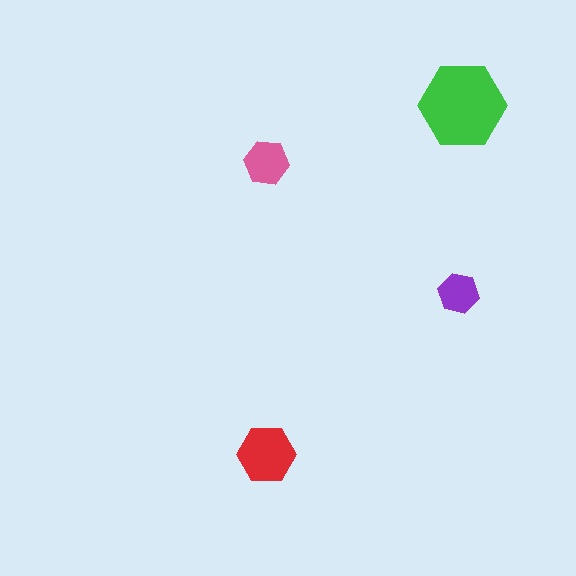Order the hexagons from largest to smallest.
the green one, the red one, the pink one, the purple one.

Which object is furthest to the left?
The red hexagon is leftmost.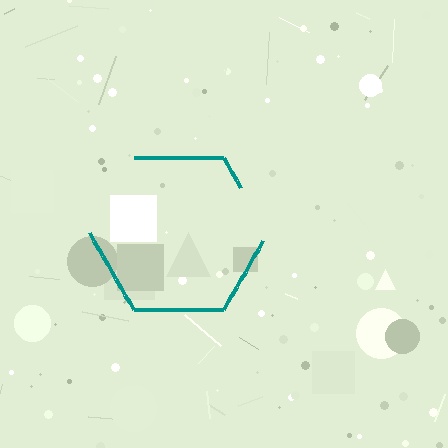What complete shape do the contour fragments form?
The contour fragments form a hexagon.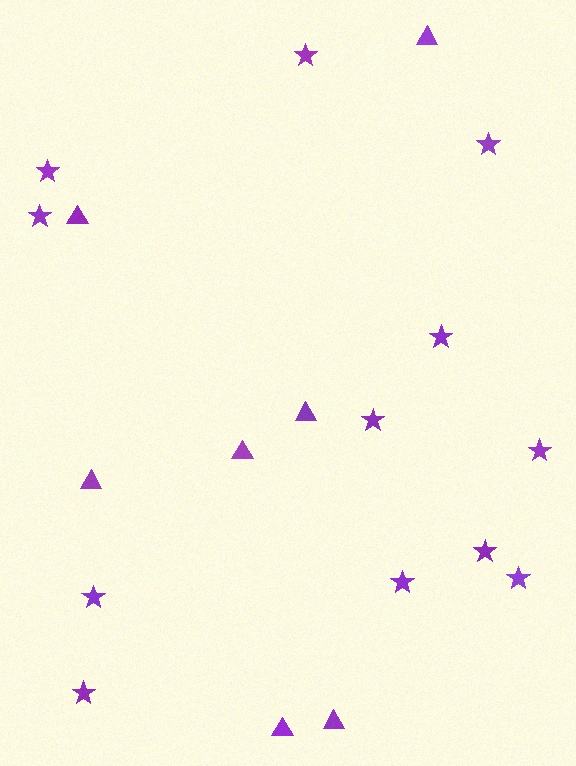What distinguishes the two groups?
There are 2 groups: one group of stars (12) and one group of triangles (7).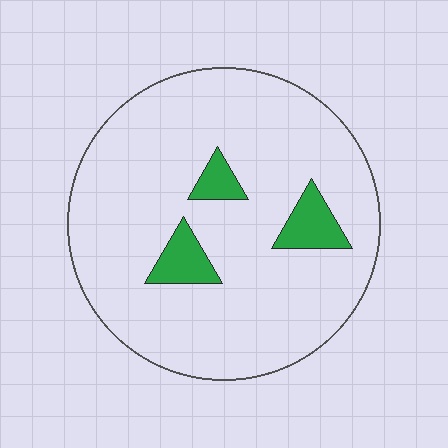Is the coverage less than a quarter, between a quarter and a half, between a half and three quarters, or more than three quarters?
Less than a quarter.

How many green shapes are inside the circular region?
3.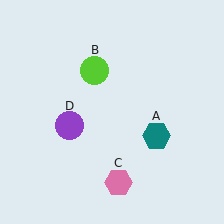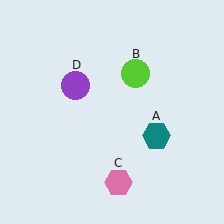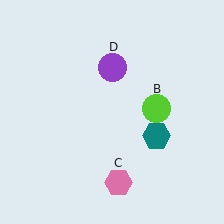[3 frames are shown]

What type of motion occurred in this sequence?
The lime circle (object B), purple circle (object D) rotated clockwise around the center of the scene.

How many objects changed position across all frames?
2 objects changed position: lime circle (object B), purple circle (object D).